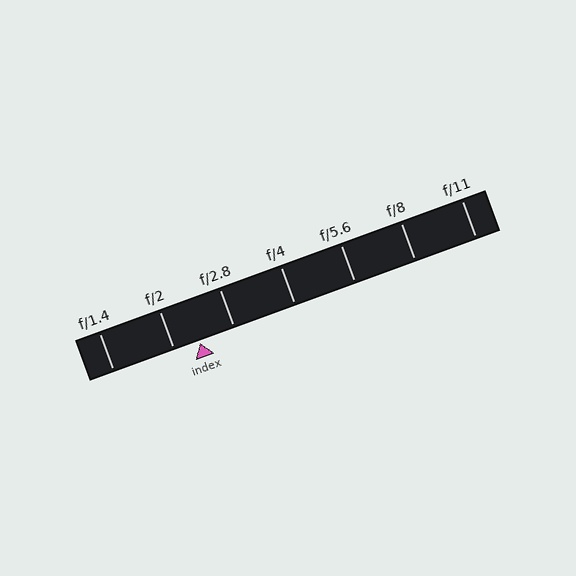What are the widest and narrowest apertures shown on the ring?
The widest aperture shown is f/1.4 and the narrowest is f/11.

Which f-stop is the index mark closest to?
The index mark is closest to f/2.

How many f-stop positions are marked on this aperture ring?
There are 7 f-stop positions marked.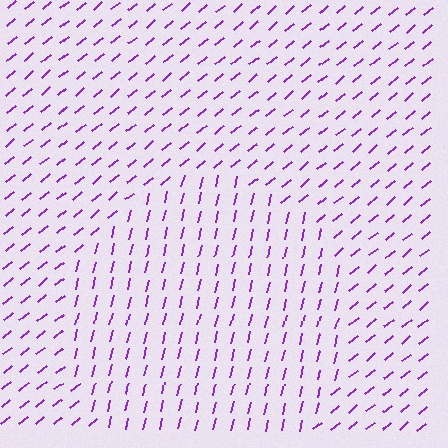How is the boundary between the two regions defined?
The boundary is defined purely by a change in line orientation (approximately 37 degrees difference). All lines are the same color and thickness.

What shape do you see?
I see a circle.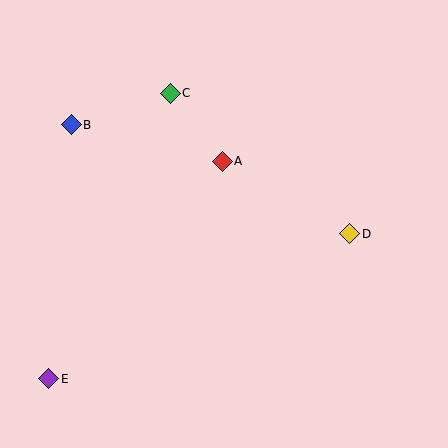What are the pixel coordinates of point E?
Point E is at (49, 379).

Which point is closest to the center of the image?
Point A at (222, 161) is closest to the center.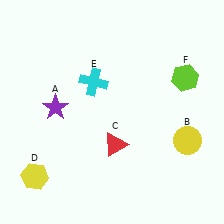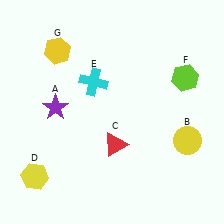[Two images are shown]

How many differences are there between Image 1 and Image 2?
There is 1 difference between the two images.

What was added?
A yellow hexagon (G) was added in Image 2.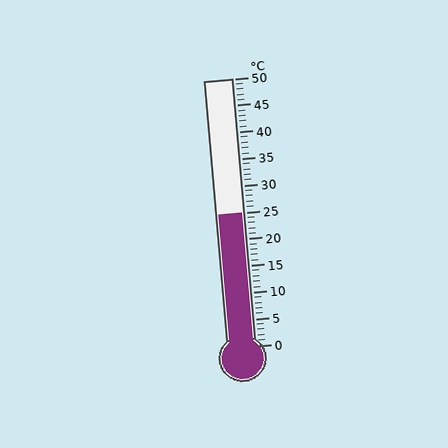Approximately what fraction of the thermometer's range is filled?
The thermometer is filled to approximately 50% of its range.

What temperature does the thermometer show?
The thermometer shows approximately 25°C.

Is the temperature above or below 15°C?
The temperature is above 15°C.